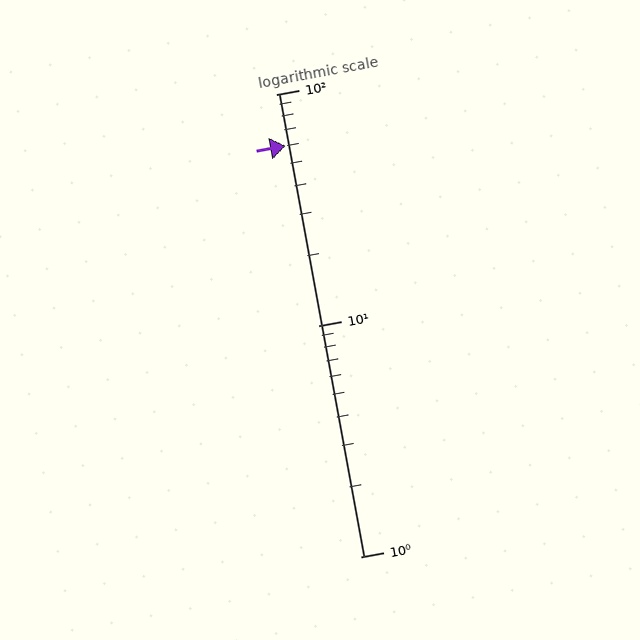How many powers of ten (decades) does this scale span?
The scale spans 2 decades, from 1 to 100.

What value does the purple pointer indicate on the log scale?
The pointer indicates approximately 60.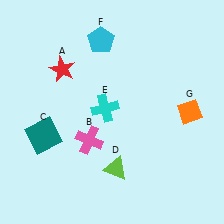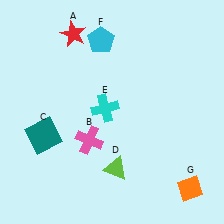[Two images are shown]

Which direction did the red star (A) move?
The red star (A) moved up.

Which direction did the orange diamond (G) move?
The orange diamond (G) moved down.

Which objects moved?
The objects that moved are: the red star (A), the orange diamond (G).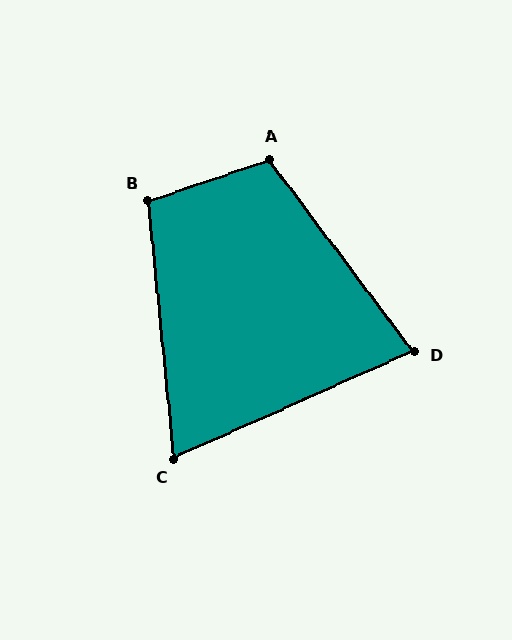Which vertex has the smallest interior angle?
C, at approximately 72 degrees.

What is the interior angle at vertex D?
Approximately 77 degrees (acute).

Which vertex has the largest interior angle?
A, at approximately 108 degrees.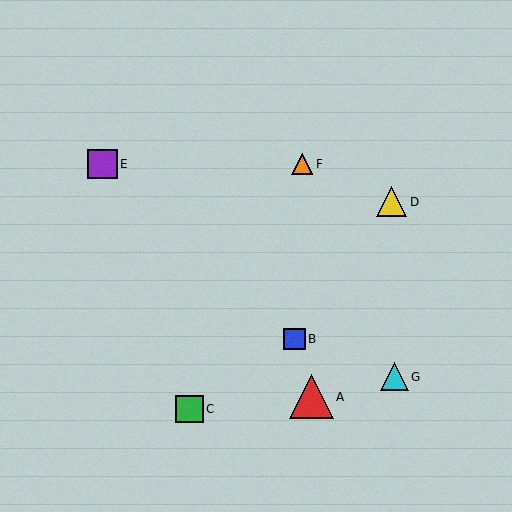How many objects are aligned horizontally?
2 objects (E, F) are aligned horizontally.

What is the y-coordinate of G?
Object G is at y≈377.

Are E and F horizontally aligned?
Yes, both are at y≈164.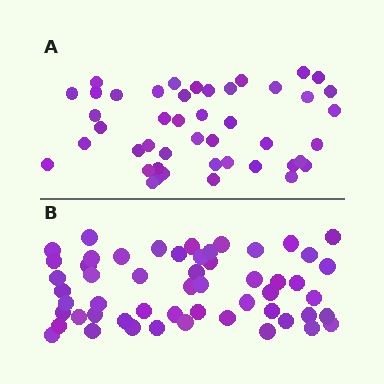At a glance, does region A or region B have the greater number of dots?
Region B (the bottom region) has more dots.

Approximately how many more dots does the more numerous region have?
Region B has roughly 8 or so more dots than region A.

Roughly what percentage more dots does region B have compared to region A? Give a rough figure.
About 20% more.